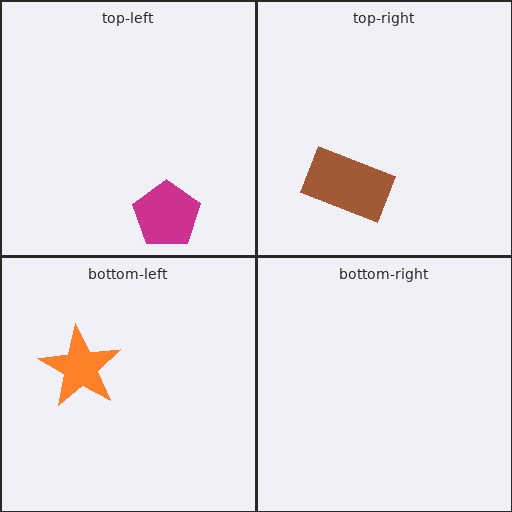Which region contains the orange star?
The bottom-left region.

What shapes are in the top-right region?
The brown rectangle.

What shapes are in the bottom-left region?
The orange star.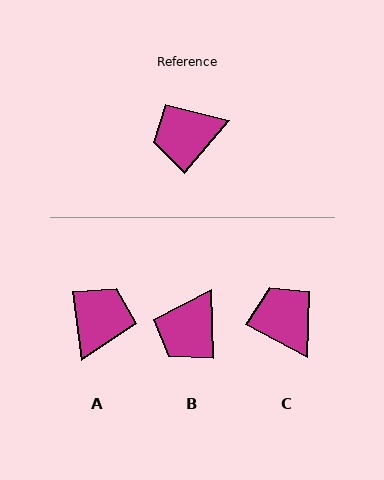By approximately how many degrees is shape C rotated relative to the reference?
Approximately 78 degrees clockwise.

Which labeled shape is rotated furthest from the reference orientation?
A, about 132 degrees away.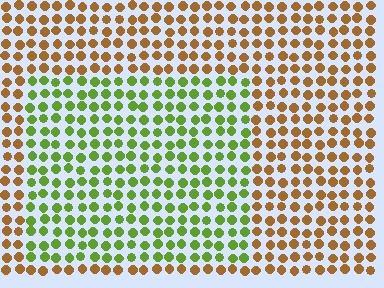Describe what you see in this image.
The image is filled with small brown elements in a uniform arrangement. A rectangle-shaped region is visible where the elements are tinted to a slightly different hue, forming a subtle color boundary.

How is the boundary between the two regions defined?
The boundary is defined purely by a slight shift in hue (about 61 degrees). Spacing, size, and orientation are identical on both sides.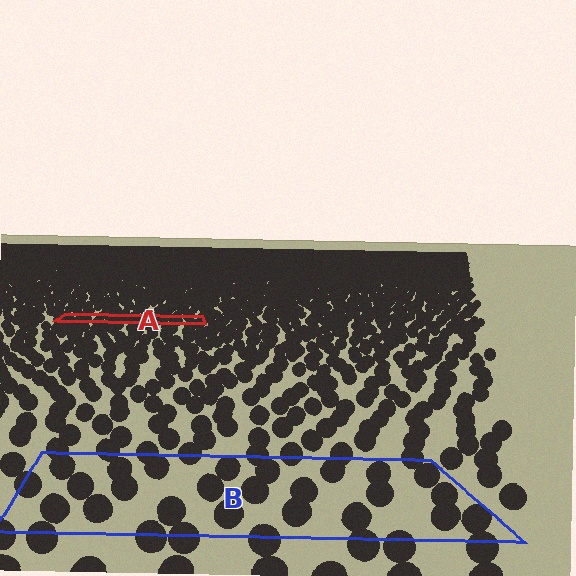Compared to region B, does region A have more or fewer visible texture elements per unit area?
Region A has more texture elements per unit area — they are packed more densely because it is farther away.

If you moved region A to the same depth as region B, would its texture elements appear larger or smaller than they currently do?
They would appear larger. At a closer depth, the same texture elements are projected at a bigger on-screen size.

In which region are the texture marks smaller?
The texture marks are smaller in region A, because it is farther away.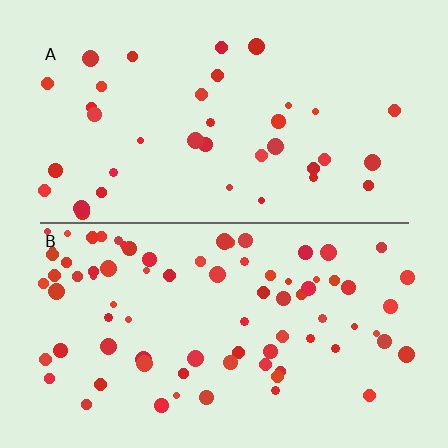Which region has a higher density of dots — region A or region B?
B (the bottom).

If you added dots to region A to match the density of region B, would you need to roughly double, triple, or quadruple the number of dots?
Approximately double.